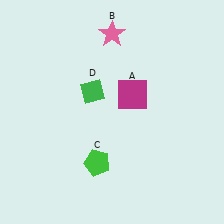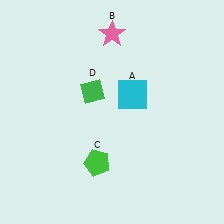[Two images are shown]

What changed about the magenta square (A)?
In Image 1, A is magenta. In Image 2, it changed to cyan.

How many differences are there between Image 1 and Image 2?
There is 1 difference between the two images.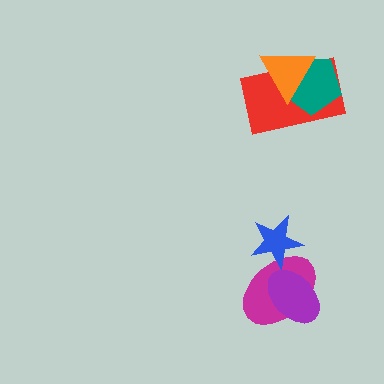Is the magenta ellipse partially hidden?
Yes, it is partially covered by another shape.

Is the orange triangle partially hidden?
No, no other shape covers it.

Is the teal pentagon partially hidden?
Yes, it is partially covered by another shape.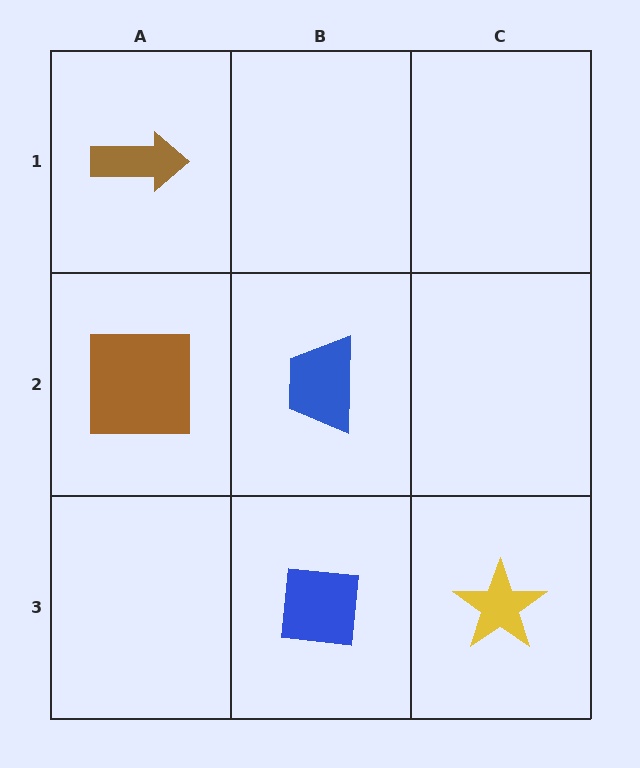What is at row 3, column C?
A yellow star.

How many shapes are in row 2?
2 shapes.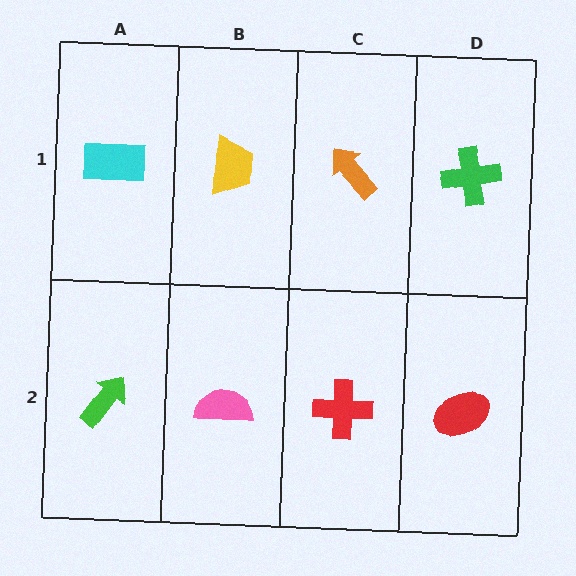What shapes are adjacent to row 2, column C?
An orange arrow (row 1, column C), a pink semicircle (row 2, column B), a red ellipse (row 2, column D).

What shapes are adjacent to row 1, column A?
A green arrow (row 2, column A), a yellow trapezoid (row 1, column B).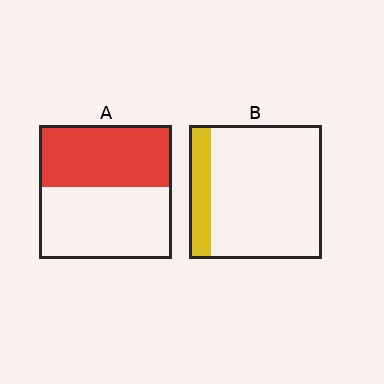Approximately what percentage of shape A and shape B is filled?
A is approximately 45% and B is approximately 15%.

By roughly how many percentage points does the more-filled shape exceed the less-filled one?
By roughly 30 percentage points (A over B).